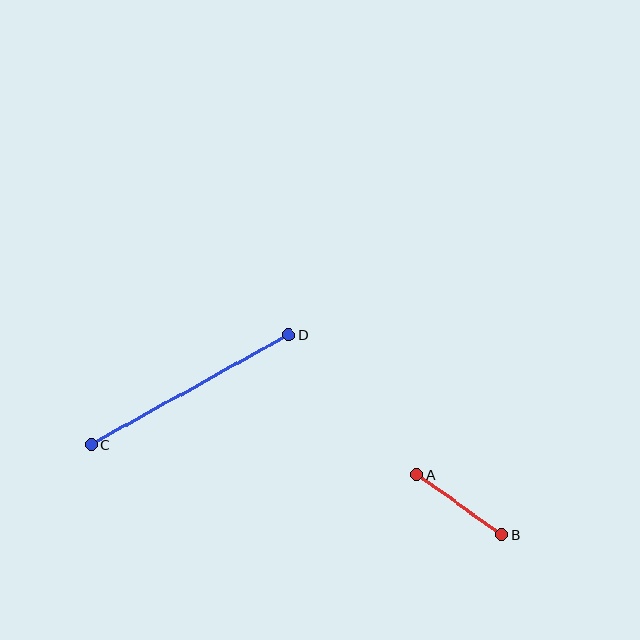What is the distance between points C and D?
The distance is approximately 226 pixels.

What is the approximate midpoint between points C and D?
The midpoint is at approximately (190, 390) pixels.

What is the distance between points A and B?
The distance is approximately 104 pixels.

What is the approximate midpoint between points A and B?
The midpoint is at approximately (459, 505) pixels.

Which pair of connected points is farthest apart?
Points C and D are farthest apart.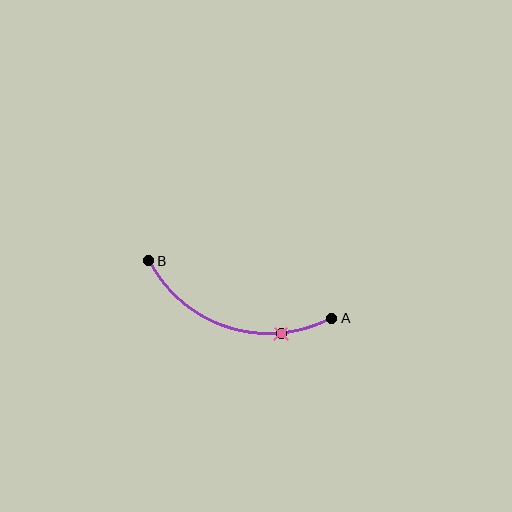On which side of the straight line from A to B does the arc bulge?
The arc bulges below the straight line connecting A and B.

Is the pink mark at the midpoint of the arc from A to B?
No. The pink mark lies on the arc but is closer to endpoint A. The arc midpoint would be at the point on the curve equidistant along the arc from both A and B.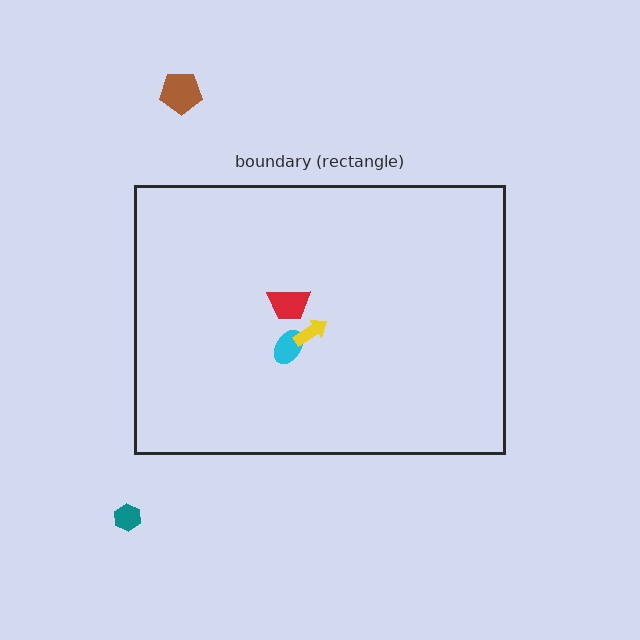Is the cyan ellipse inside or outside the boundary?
Inside.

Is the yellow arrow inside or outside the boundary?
Inside.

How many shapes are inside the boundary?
3 inside, 2 outside.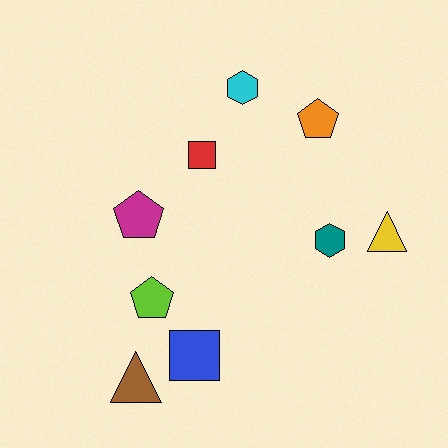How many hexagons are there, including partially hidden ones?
There are 2 hexagons.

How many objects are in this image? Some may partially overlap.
There are 9 objects.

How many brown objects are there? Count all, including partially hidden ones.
There is 1 brown object.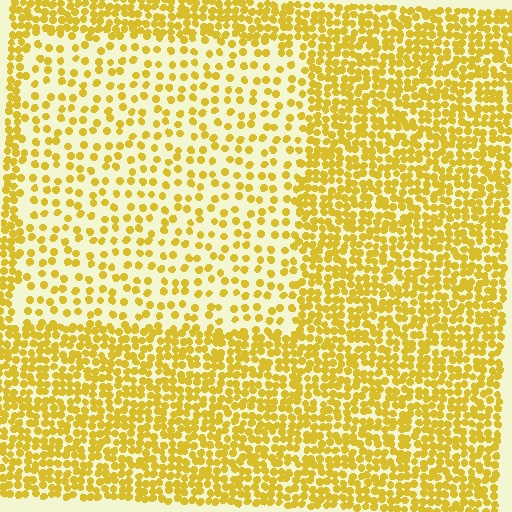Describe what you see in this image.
The image contains small yellow elements arranged at two different densities. A rectangle-shaped region is visible where the elements are less densely packed than the surrounding area.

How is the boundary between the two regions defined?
The boundary is defined by a change in element density (approximately 2.3x ratio). All elements are the same color, size, and shape.